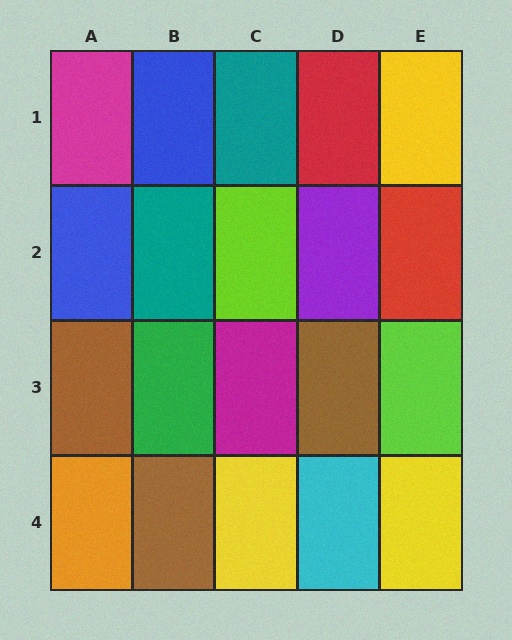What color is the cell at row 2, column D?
Purple.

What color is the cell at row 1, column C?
Teal.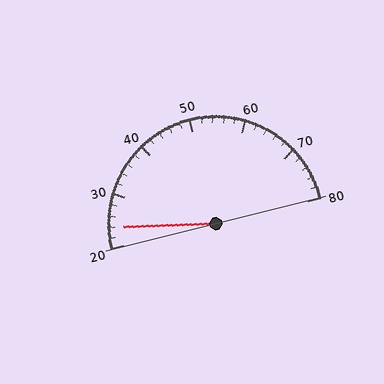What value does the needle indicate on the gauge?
The needle indicates approximately 24.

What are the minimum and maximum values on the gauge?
The gauge ranges from 20 to 80.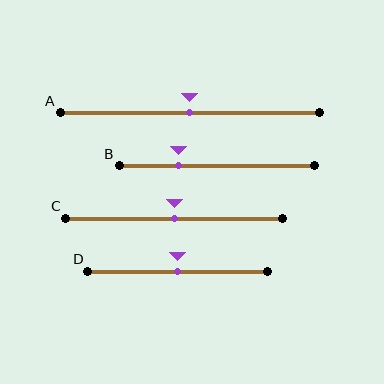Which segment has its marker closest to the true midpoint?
Segment A has its marker closest to the true midpoint.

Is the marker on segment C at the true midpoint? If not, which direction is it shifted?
Yes, the marker on segment C is at the true midpoint.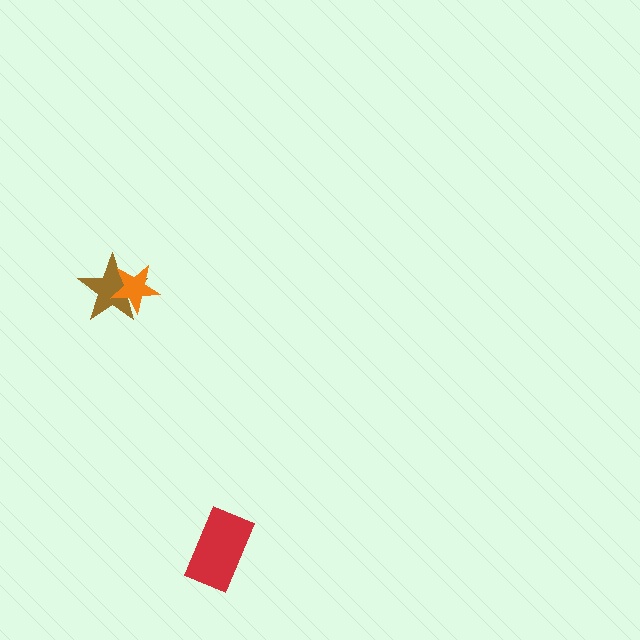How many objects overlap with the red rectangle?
0 objects overlap with the red rectangle.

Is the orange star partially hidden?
No, no other shape covers it.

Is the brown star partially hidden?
Yes, it is partially covered by another shape.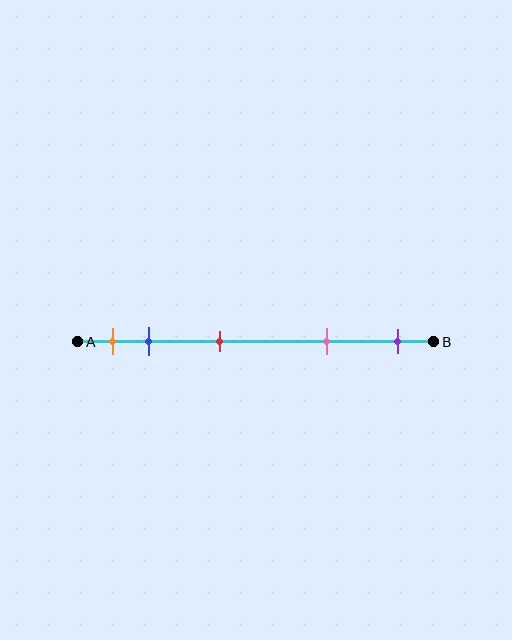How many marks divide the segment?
There are 5 marks dividing the segment.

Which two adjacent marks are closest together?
The orange and blue marks are the closest adjacent pair.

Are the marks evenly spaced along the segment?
No, the marks are not evenly spaced.